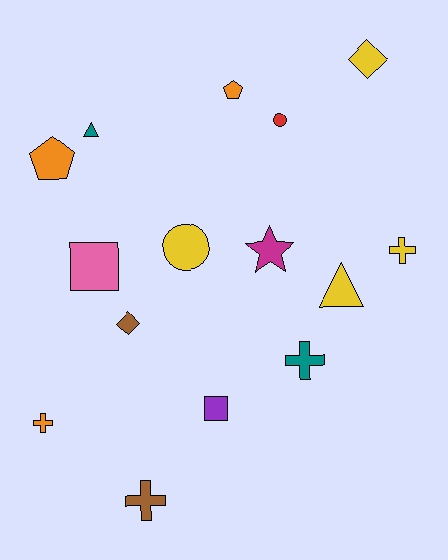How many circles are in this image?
There are 2 circles.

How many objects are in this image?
There are 15 objects.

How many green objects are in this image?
There are no green objects.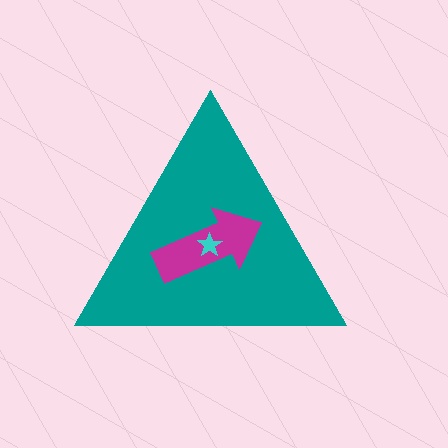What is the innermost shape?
The cyan star.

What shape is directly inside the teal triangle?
The magenta arrow.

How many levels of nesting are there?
3.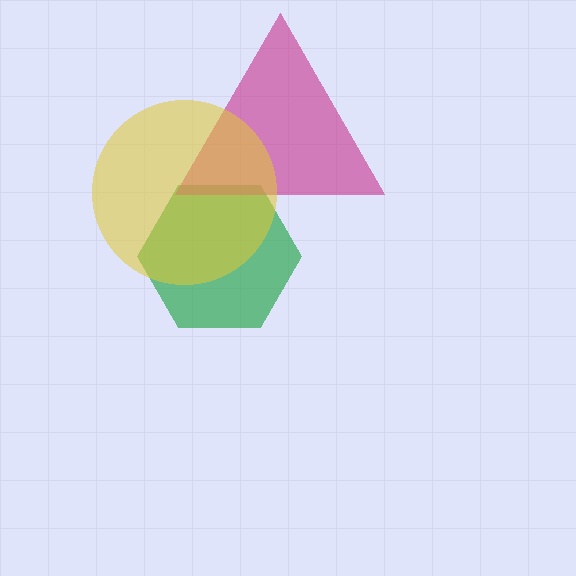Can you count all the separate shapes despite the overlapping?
Yes, there are 3 separate shapes.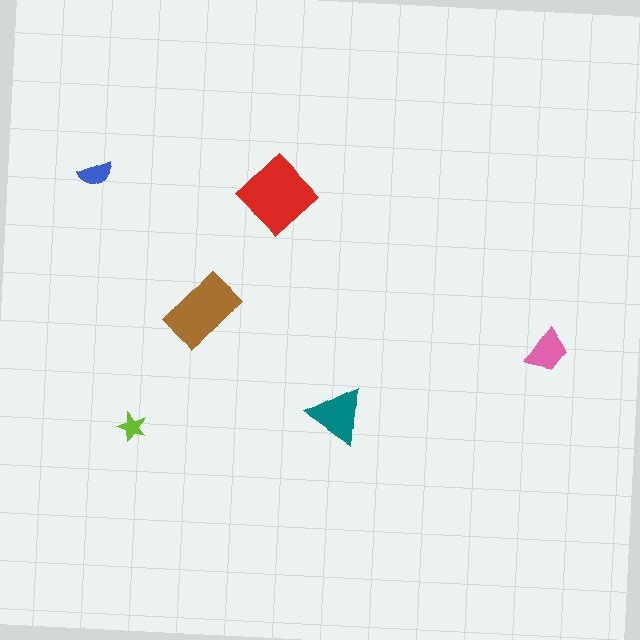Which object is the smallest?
The lime star.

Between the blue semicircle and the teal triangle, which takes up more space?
The teal triangle.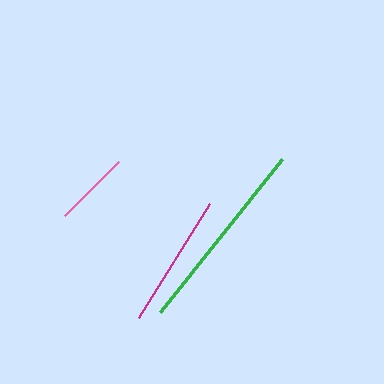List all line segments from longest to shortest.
From longest to shortest: green, magenta, pink.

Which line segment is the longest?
The green line is the longest at approximately 196 pixels.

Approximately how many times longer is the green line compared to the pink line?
The green line is approximately 2.6 times the length of the pink line.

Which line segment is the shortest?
The pink line is the shortest at approximately 76 pixels.